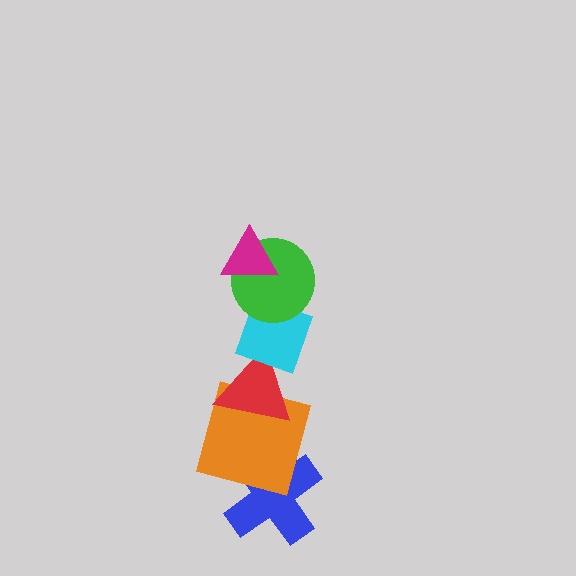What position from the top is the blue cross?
The blue cross is 6th from the top.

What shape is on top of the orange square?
The red triangle is on top of the orange square.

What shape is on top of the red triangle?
The cyan diamond is on top of the red triangle.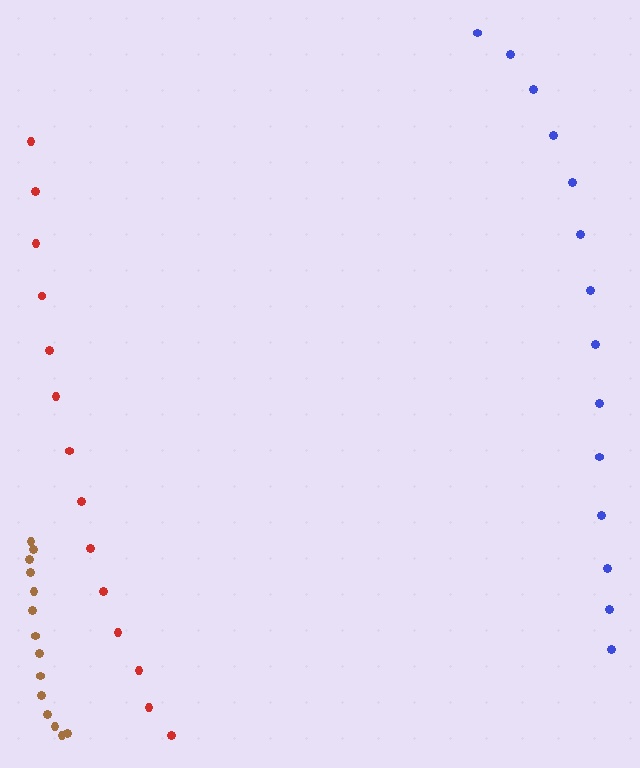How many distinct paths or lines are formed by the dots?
There are 3 distinct paths.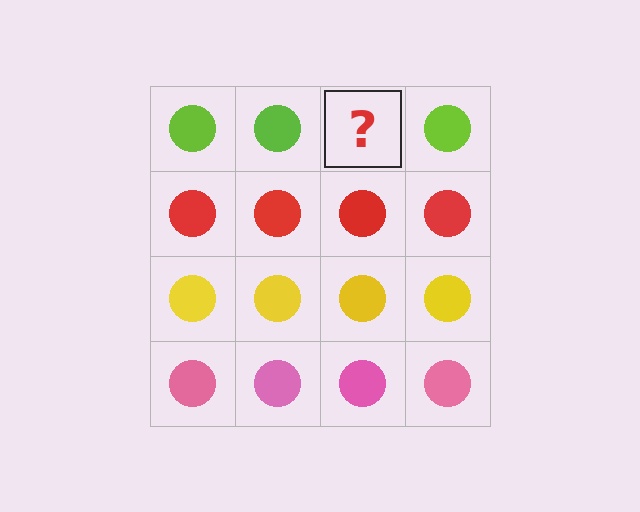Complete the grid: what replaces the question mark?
The question mark should be replaced with a lime circle.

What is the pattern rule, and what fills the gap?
The rule is that each row has a consistent color. The gap should be filled with a lime circle.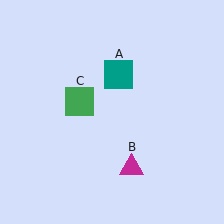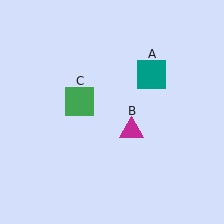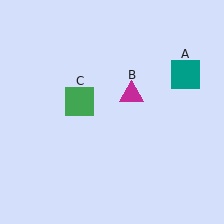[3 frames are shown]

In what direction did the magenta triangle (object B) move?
The magenta triangle (object B) moved up.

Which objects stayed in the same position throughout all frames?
Green square (object C) remained stationary.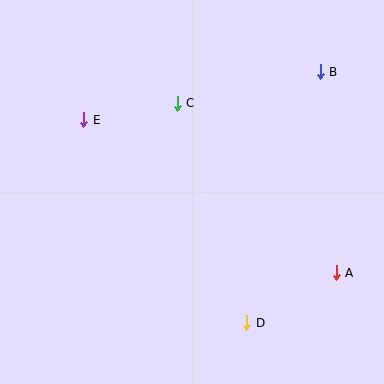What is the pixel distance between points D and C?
The distance between D and C is 230 pixels.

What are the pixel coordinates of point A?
Point A is at (336, 273).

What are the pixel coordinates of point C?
Point C is at (177, 103).